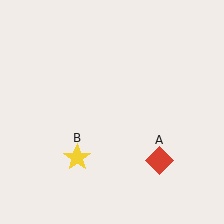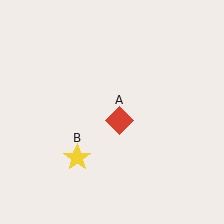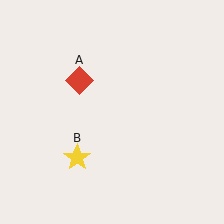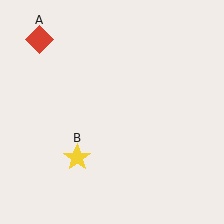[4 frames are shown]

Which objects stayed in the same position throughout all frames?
Yellow star (object B) remained stationary.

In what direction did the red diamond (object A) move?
The red diamond (object A) moved up and to the left.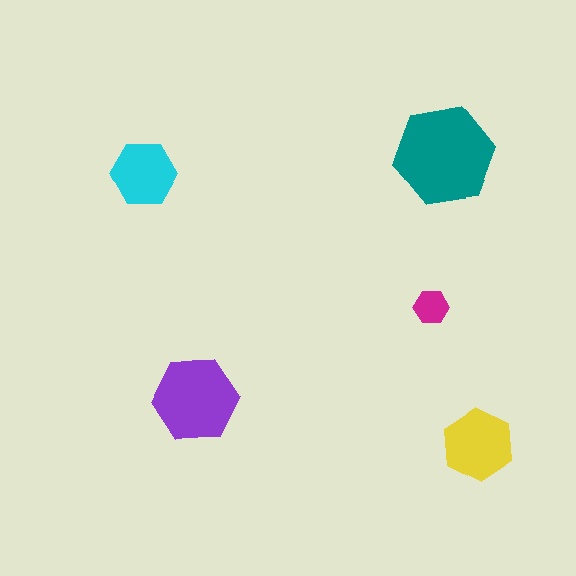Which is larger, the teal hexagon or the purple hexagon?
The teal one.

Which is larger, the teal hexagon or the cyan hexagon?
The teal one.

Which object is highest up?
The teal hexagon is topmost.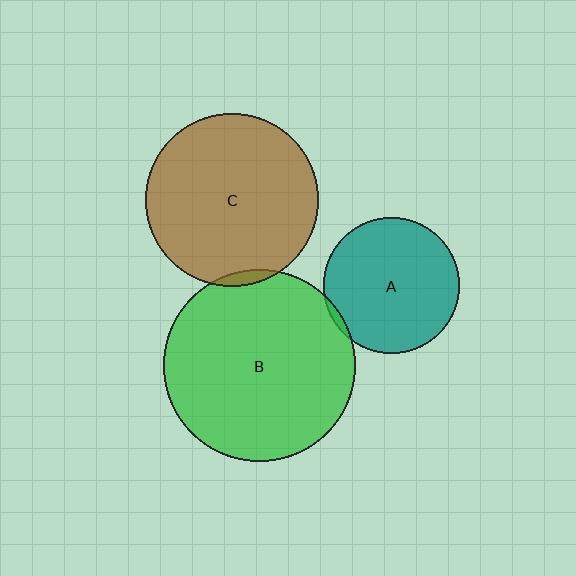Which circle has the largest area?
Circle B (green).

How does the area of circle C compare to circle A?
Approximately 1.6 times.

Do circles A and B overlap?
Yes.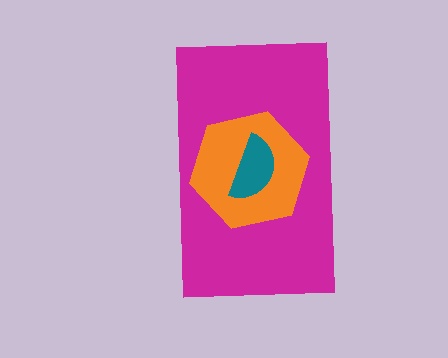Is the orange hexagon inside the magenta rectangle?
Yes.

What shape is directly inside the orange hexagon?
The teal semicircle.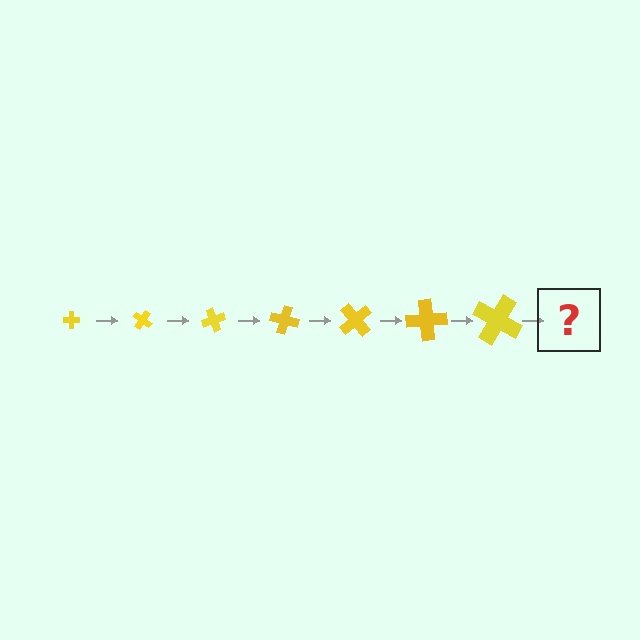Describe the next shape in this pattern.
It should be a cross, larger than the previous one and rotated 245 degrees from the start.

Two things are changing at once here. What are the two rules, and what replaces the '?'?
The two rules are that the cross grows larger each step and it rotates 35 degrees each step. The '?' should be a cross, larger than the previous one and rotated 245 degrees from the start.